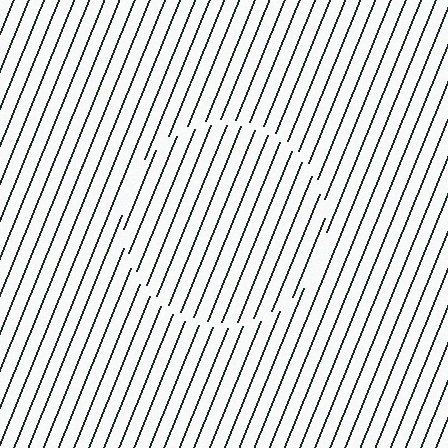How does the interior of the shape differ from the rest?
The interior of the shape contains the same grating, shifted by half a period — the contour is defined by the phase discontinuity where line-ends from the inner and outer gratings abut.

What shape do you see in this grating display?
An illusory circle. The interior of the shape contains the same grating, shifted by half a period — the contour is defined by the phase discontinuity where line-ends from the inner and outer gratings abut.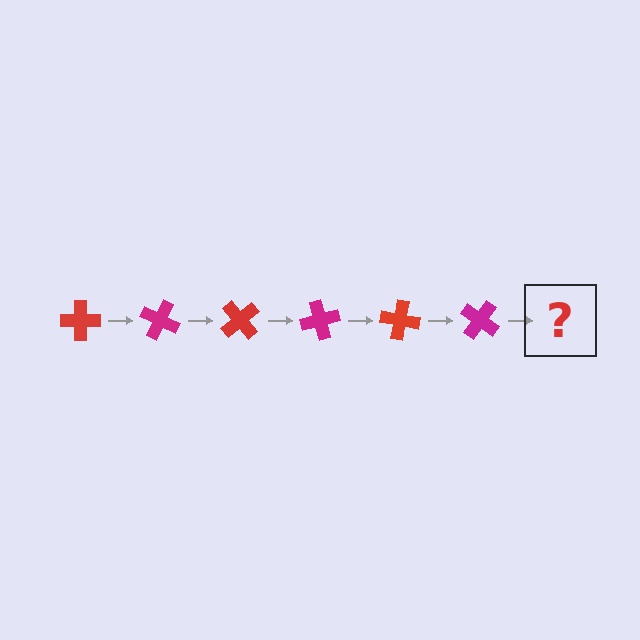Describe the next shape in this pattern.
It should be a red cross, rotated 150 degrees from the start.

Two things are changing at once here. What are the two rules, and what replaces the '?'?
The two rules are that it rotates 25 degrees each step and the color cycles through red and magenta. The '?' should be a red cross, rotated 150 degrees from the start.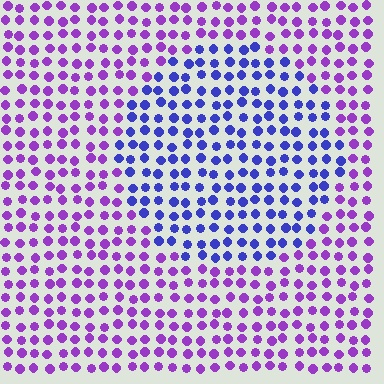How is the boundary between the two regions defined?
The boundary is defined purely by a slight shift in hue (about 43 degrees). Spacing, size, and orientation are identical on both sides.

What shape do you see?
I see a circle.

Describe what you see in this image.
The image is filled with small purple elements in a uniform arrangement. A circle-shaped region is visible where the elements are tinted to a slightly different hue, forming a subtle color boundary.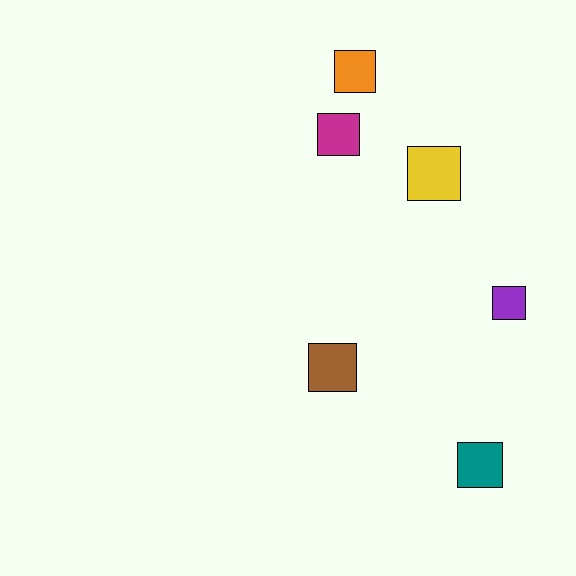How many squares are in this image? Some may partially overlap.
There are 6 squares.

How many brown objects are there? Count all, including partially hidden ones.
There is 1 brown object.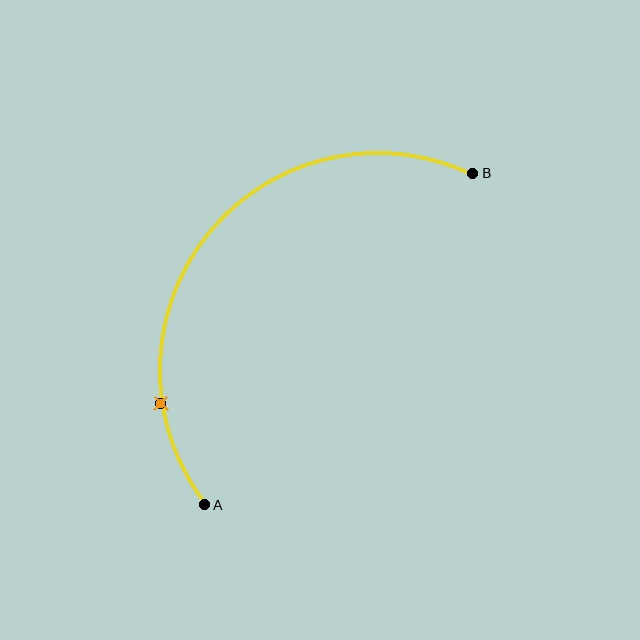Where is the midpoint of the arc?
The arc midpoint is the point on the curve farthest from the straight line joining A and B. It sits above and to the left of that line.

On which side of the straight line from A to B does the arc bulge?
The arc bulges above and to the left of the straight line connecting A and B.